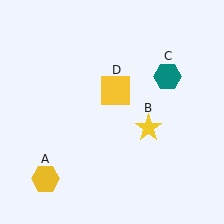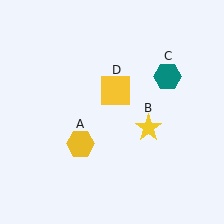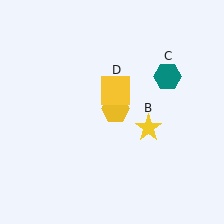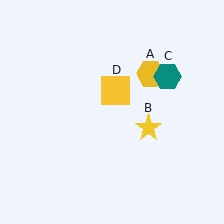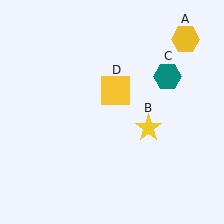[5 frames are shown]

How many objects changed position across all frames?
1 object changed position: yellow hexagon (object A).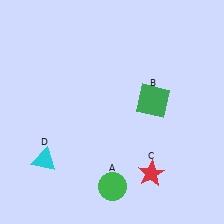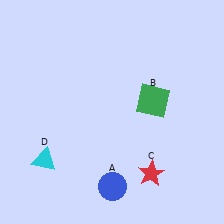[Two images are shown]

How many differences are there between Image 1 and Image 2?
There is 1 difference between the two images.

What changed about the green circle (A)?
In Image 1, A is green. In Image 2, it changed to blue.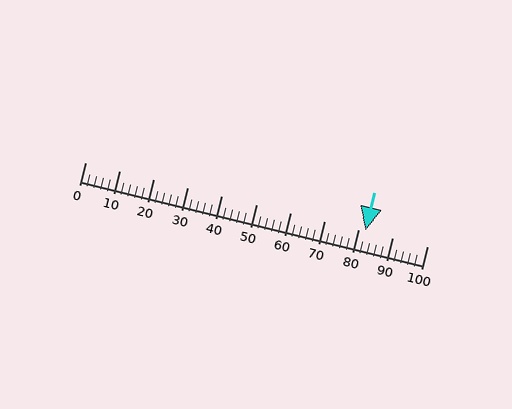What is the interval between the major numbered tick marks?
The major tick marks are spaced 10 units apart.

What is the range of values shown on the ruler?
The ruler shows values from 0 to 100.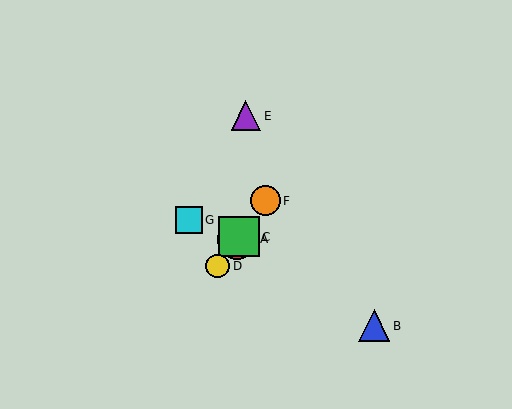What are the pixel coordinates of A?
Object A is at (237, 239).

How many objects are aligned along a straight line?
4 objects (A, C, D, F) are aligned along a straight line.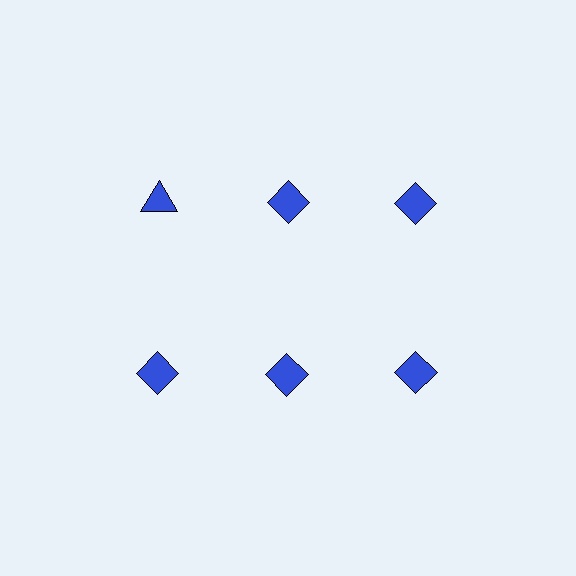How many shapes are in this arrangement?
There are 6 shapes arranged in a grid pattern.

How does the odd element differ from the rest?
It has a different shape: triangle instead of diamond.